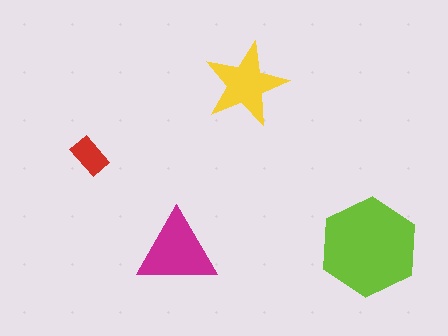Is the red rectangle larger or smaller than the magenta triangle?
Smaller.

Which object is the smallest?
The red rectangle.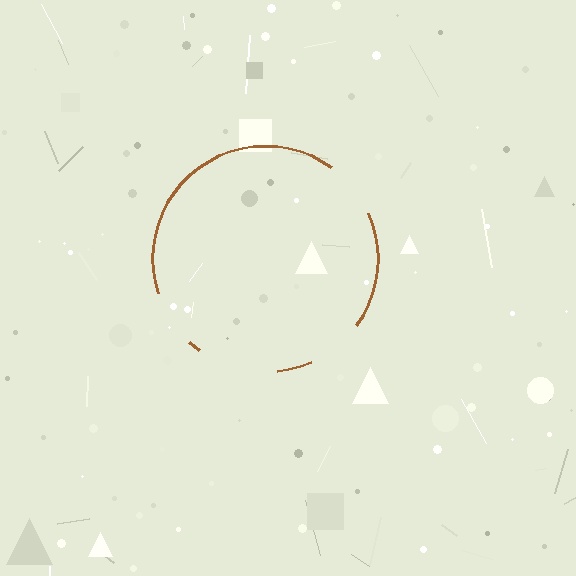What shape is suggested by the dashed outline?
The dashed outline suggests a circle.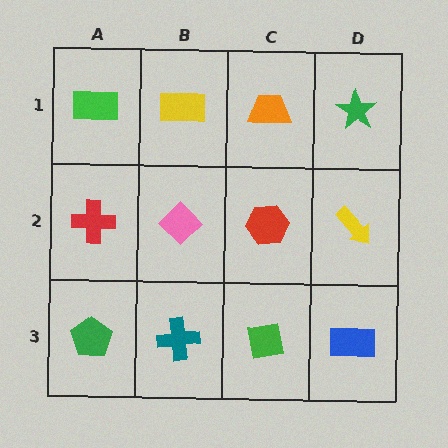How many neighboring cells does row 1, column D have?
2.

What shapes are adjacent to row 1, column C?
A red hexagon (row 2, column C), a yellow rectangle (row 1, column B), a green star (row 1, column D).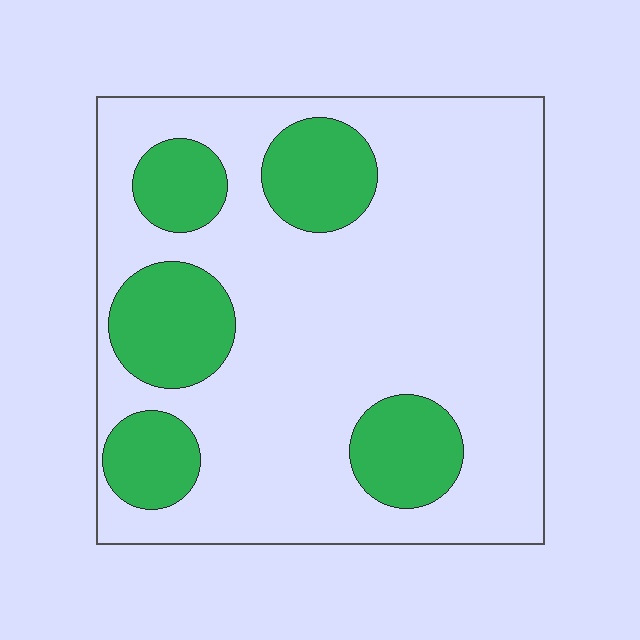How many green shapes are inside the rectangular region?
5.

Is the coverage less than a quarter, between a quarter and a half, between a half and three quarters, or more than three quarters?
Less than a quarter.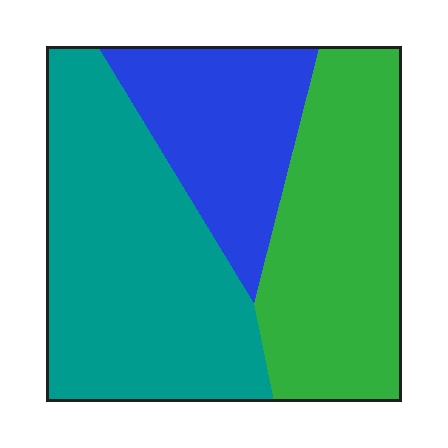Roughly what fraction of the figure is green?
Green covers about 35% of the figure.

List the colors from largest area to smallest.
From largest to smallest: teal, green, blue.